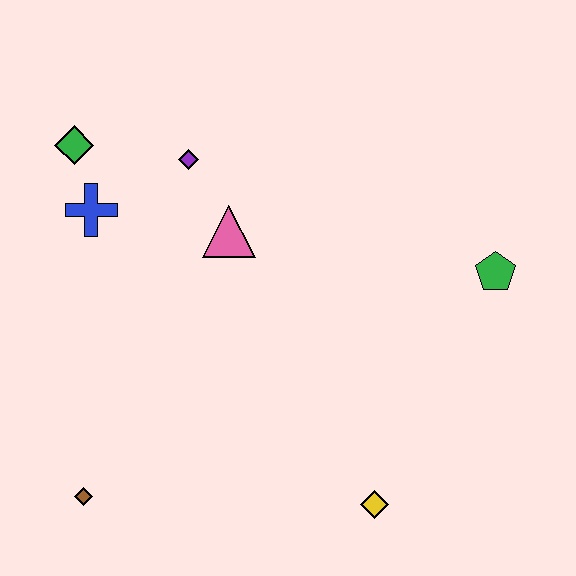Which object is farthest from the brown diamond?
The green pentagon is farthest from the brown diamond.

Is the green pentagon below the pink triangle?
Yes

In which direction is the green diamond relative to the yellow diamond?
The green diamond is above the yellow diamond.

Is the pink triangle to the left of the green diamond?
No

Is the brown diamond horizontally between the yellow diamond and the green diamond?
Yes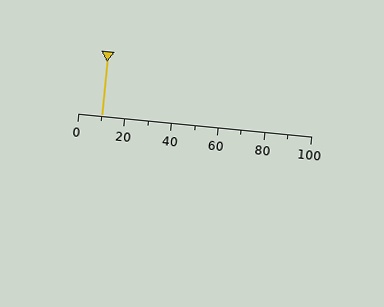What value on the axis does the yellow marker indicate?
The marker indicates approximately 10.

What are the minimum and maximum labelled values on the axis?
The axis runs from 0 to 100.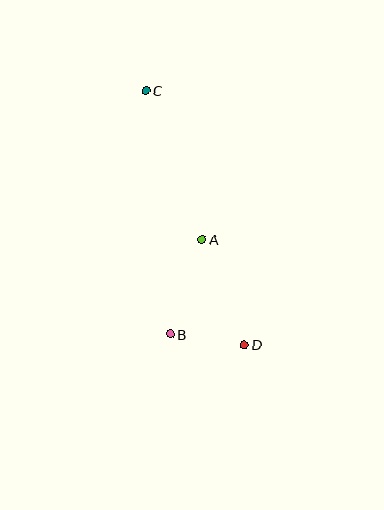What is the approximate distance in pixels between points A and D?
The distance between A and D is approximately 114 pixels.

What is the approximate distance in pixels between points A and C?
The distance between A and C is approximately 159 pixels.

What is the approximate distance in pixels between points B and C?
The distance between B and C is approximately 245 pixels.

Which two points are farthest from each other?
Points C and D are farthest from each other.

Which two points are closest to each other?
Points B and D are closest to each other.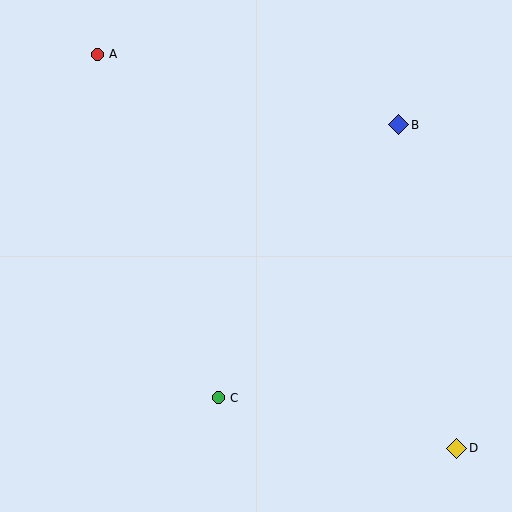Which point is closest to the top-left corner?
Point A is closest to the top-left corner.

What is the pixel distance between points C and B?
The distance between C and B is 327 pixels.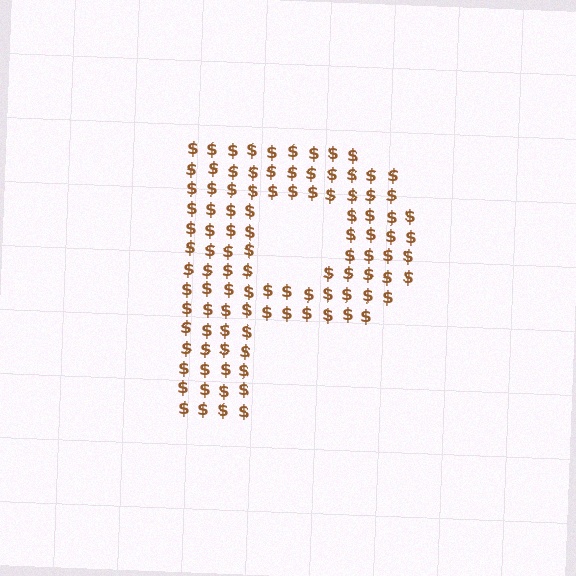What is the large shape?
The large shape is the letter P.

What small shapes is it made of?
It is made of small dollar signs.